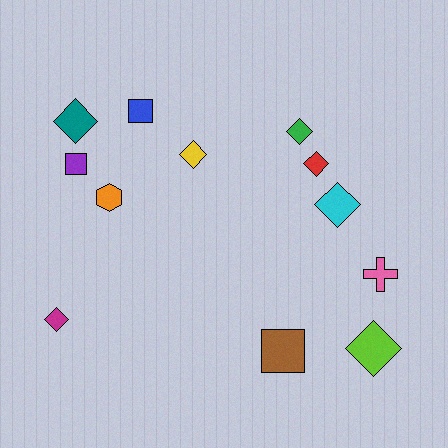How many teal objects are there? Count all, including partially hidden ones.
There is 1 teal object.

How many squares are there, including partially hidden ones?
There are 3 squares.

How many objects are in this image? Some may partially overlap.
There are 12 objects.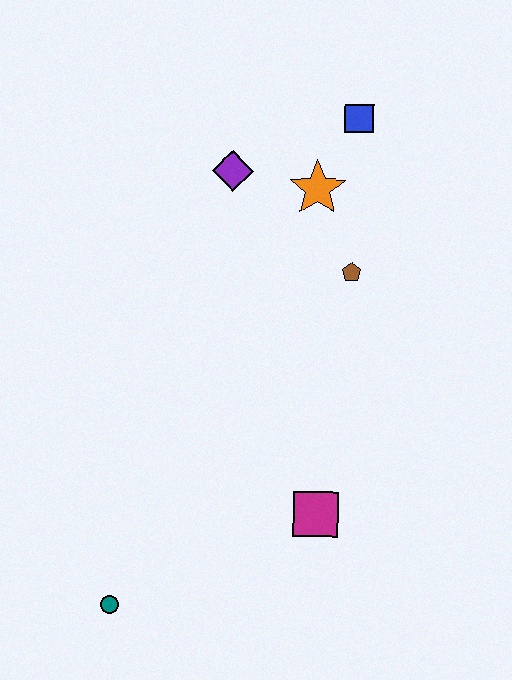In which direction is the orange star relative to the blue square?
The orange star is below the blue square.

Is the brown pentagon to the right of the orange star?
Yes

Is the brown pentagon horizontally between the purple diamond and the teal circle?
No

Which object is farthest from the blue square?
The teal circle is farthest from the blue square.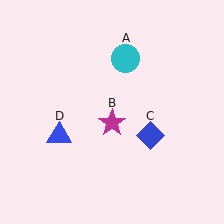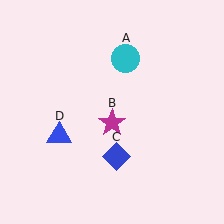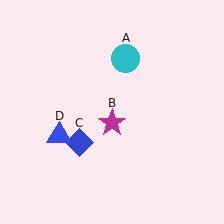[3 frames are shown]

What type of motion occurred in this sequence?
The blue diamond (object C) rotated clockwise around the center of the scene.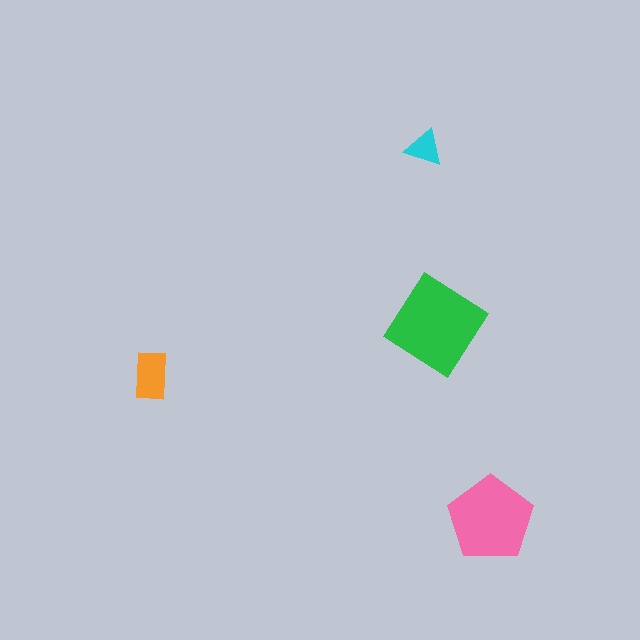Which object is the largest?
The green diamond.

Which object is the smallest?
The cyan triangle.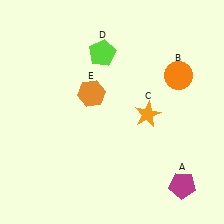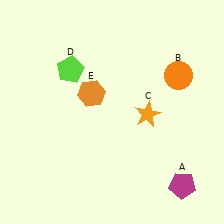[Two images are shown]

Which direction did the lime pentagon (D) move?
The lime pentagon (D) moved left.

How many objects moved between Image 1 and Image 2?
1 object moved between the two images.